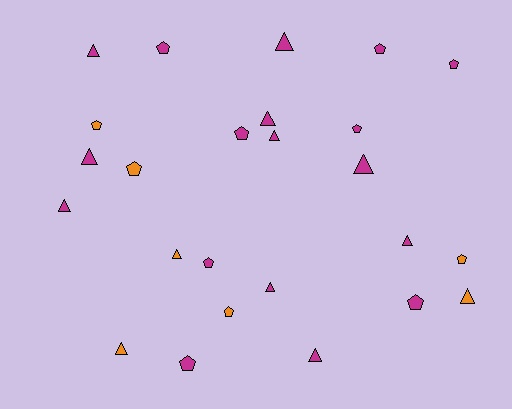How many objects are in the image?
There are 25 objects.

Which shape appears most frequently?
Triangle, with 13 objects.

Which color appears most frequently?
Magenta, with 18 objects.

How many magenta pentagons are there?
There are 8 magenta pentagons.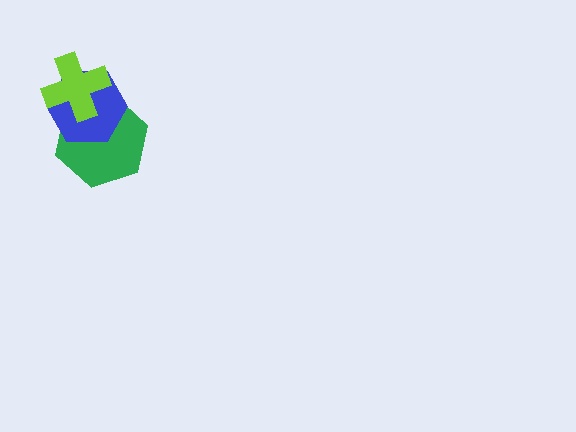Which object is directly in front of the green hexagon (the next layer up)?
The blue hexagon is directly in front of the green hexagon.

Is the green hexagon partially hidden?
Yes, it is partially covered by another shape.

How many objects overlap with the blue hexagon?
2 objects overlap with the blue hexagon.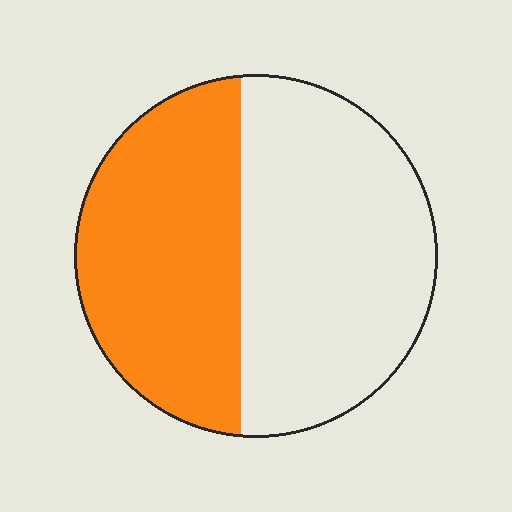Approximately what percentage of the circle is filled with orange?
Approximately 45%.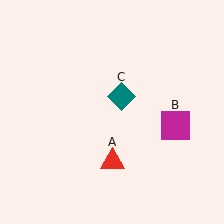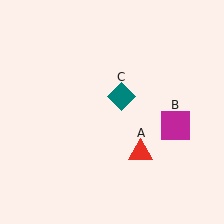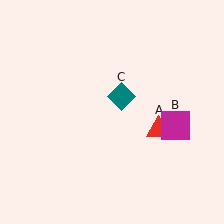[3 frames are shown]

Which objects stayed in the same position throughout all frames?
Magenta square (object B) and teal diamond (object C) remained stationary.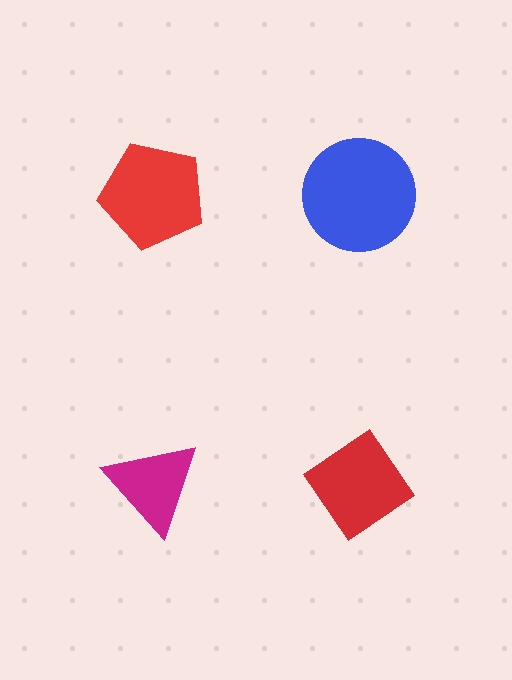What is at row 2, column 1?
A magenta triangle.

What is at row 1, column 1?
A red pentagon.